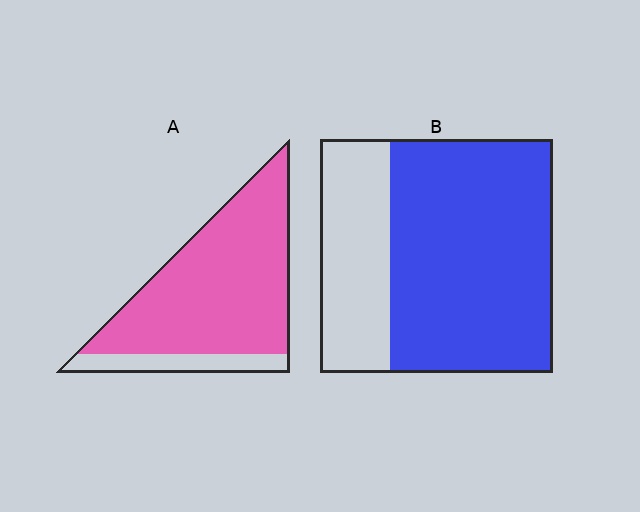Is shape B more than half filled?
Yes.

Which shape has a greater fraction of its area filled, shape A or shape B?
Shape A.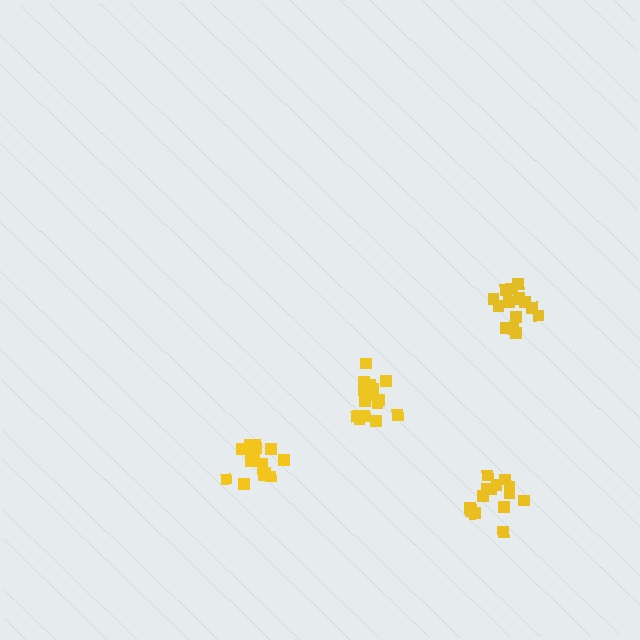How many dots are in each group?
Group 1: 14 dots, Group 2: 14 dots, Group 3: 15 dots, Group 4: 16 dots (59 total).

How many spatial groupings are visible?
There are 4 spatial groupings.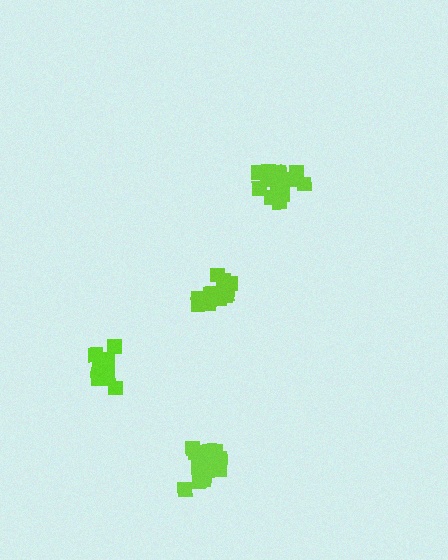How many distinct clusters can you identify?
There are 4 distinct clusters.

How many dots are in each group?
Group 1: 17 dots, Group 2: 17 dots, Group 3: 16 dots, Group 4: 19 dots (69 total).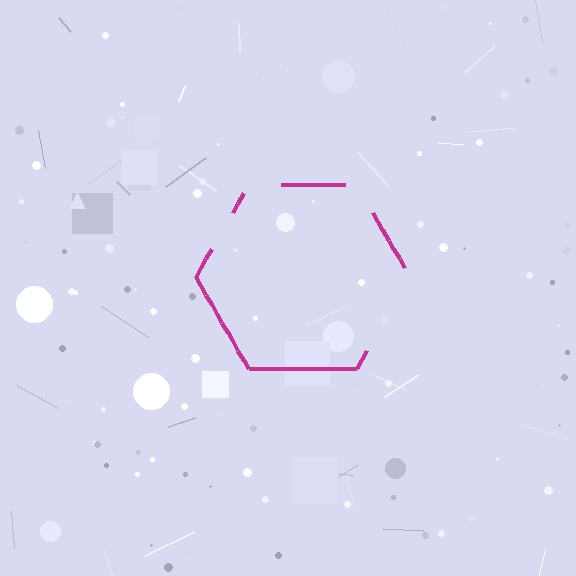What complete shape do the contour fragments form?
The contour fragments form a hexagon.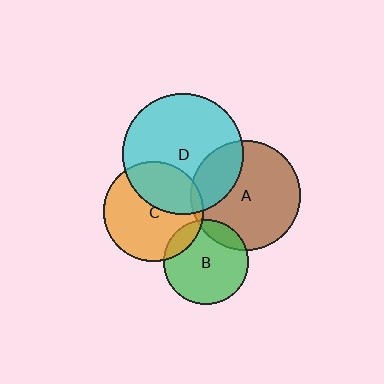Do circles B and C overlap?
Yes.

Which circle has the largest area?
Circle D (cyan).